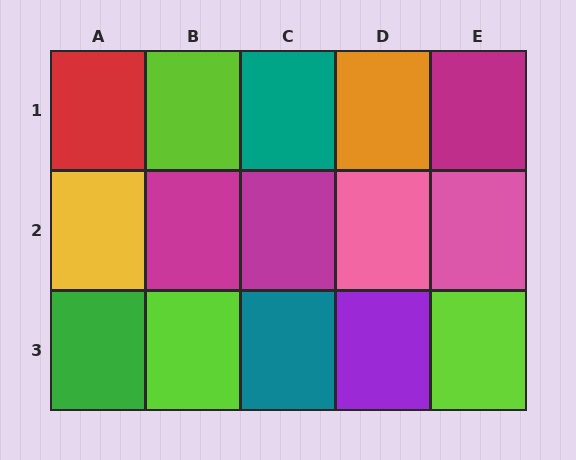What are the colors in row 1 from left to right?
Red, lime, teal, orange, magenta.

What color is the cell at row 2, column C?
Magenta.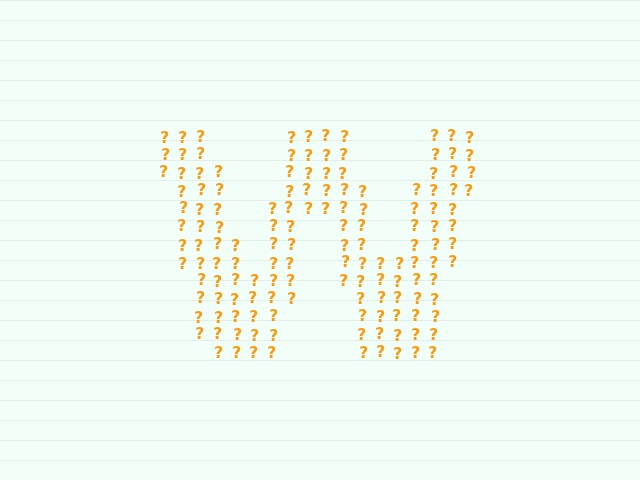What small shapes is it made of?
It is made of small question marks.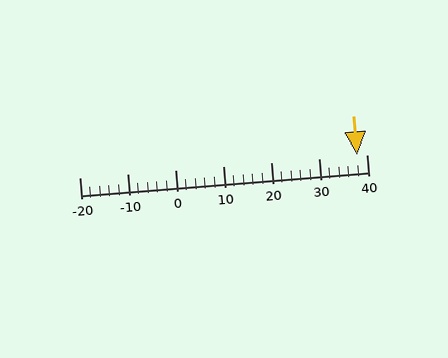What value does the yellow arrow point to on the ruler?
The yellow arrow points to approximately 38.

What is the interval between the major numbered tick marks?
The major tick marks are spaced 10 units apart.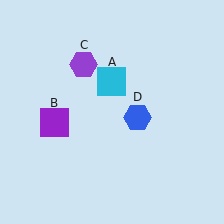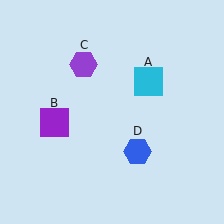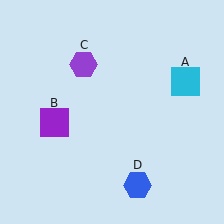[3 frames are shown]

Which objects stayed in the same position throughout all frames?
Purple square (object B) and purple hexagon (object C) remained stationary.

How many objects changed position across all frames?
2 objects changed position: cyan square (object A), blue hexagon (object D).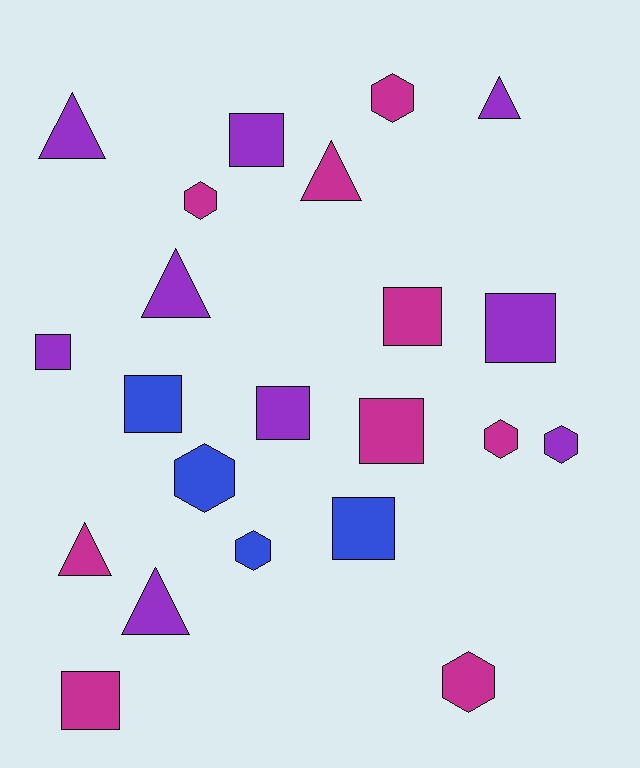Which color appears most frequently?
Purple, with 9 objects.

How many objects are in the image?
There are 22 objects.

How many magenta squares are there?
There are 3 magenta squares.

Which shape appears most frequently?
Square, with 9 objects.